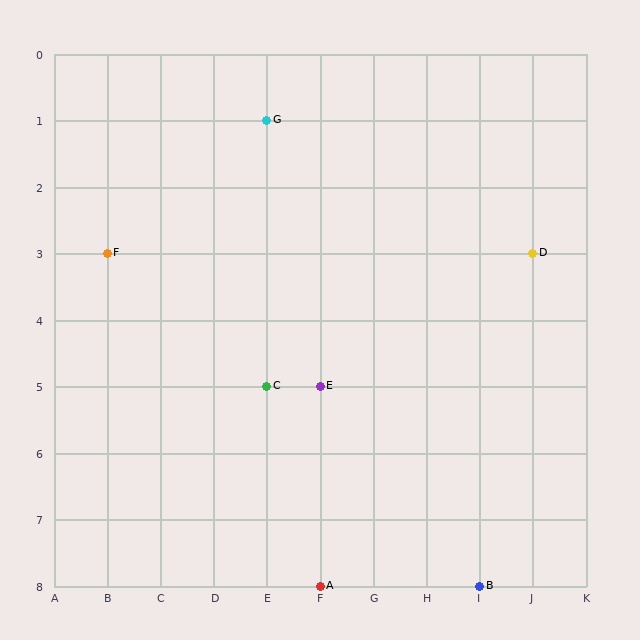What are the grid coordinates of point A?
Point A is at grid coordinates (F, 8).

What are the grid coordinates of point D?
Point D is at grid coordinates (J, 3).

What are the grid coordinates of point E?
Point E is at grid coordinates (F, 5).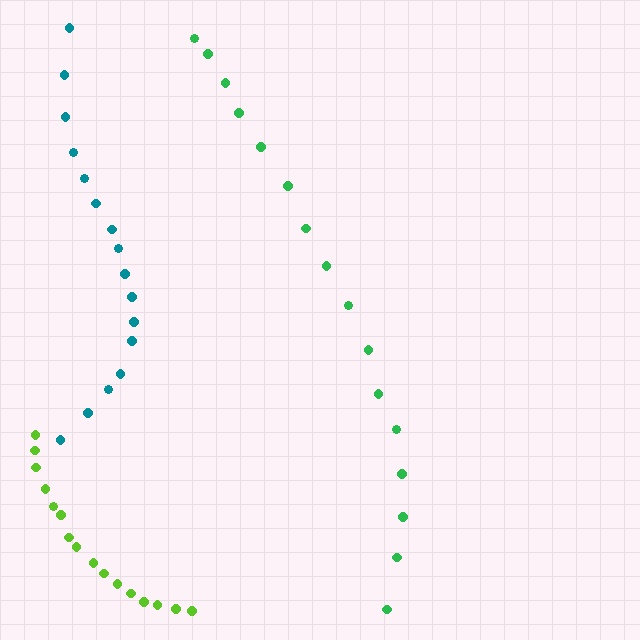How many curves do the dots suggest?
There are 3 distinct paths.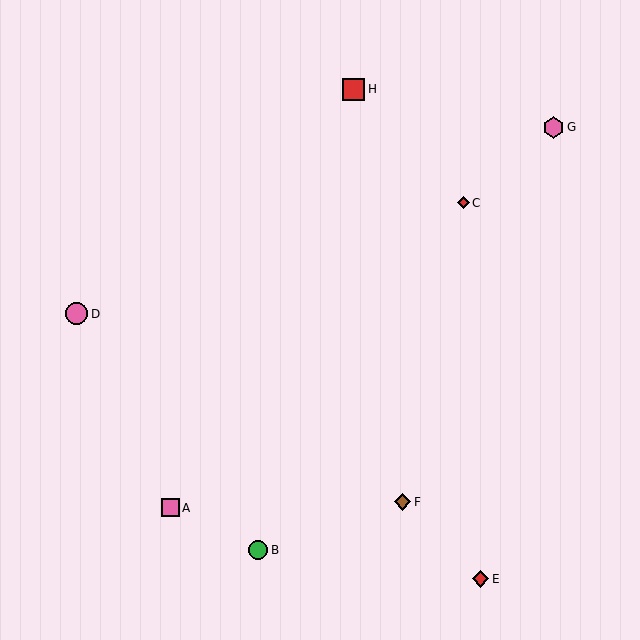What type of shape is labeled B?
Shape B is a green circle.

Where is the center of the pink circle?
The center of the pink circle is at (77, 314).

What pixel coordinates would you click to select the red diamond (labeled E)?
Click at (481, 579) to select the red diamond E.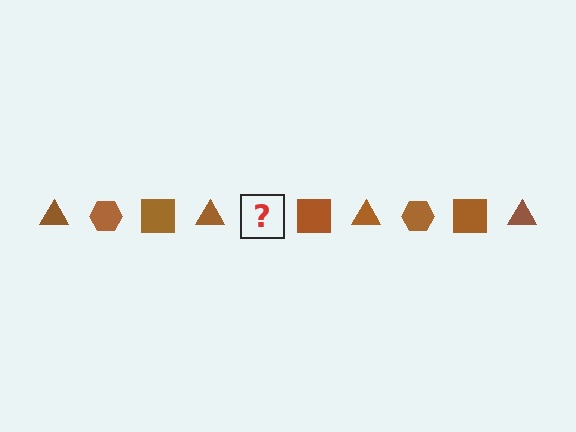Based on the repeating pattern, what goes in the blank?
The blank should be a brown hexagon.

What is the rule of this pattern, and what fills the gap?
The rule is that the pattern cycles through triangle, hexagon, square shapes in brown. The gap should be filled with a brown hexagon.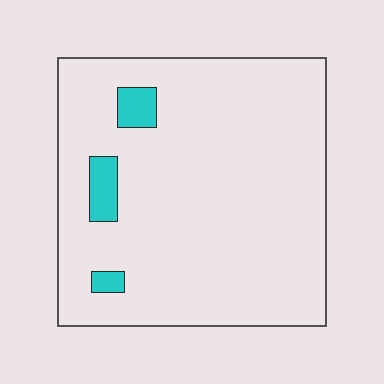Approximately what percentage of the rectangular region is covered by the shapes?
Approximately 5%.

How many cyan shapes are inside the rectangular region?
3.